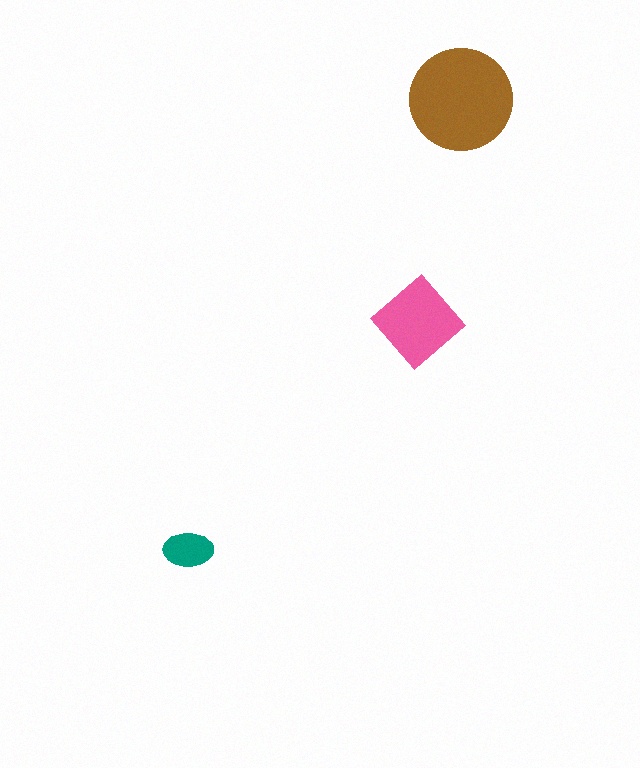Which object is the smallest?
The teal ellipse.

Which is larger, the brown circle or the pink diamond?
The brown circle.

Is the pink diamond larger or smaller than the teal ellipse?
Larger.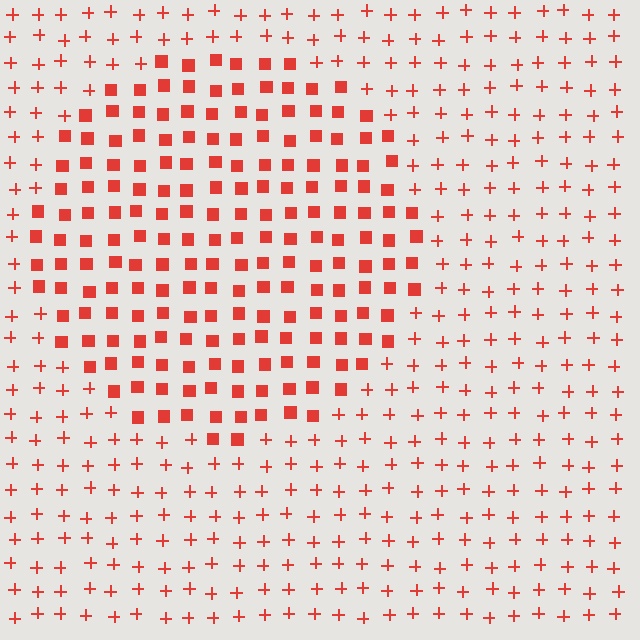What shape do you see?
I see a circle.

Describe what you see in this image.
The image is filled with small red elements arranged in a uniform grid. A circle-shaped region contains squares, while the surrounding area contains plus signs. The boundary is defined purely by the change in element shape.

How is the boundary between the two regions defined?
The boundary is defined by a change in element shape: squares inside vs. plus signs outside. All elements share the same color and spacing.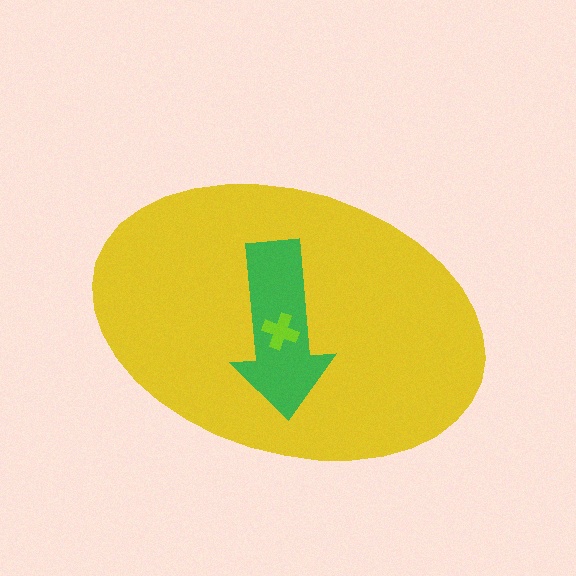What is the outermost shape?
The yellow ellipse.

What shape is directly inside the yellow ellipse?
The green arrow.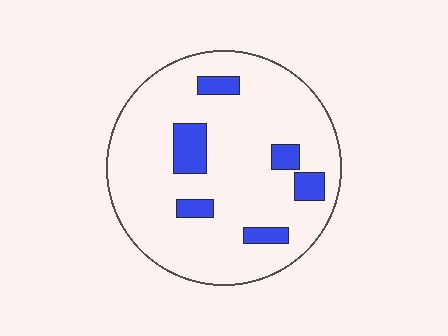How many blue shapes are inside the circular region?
6.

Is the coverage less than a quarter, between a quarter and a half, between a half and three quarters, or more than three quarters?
Less than a quarter.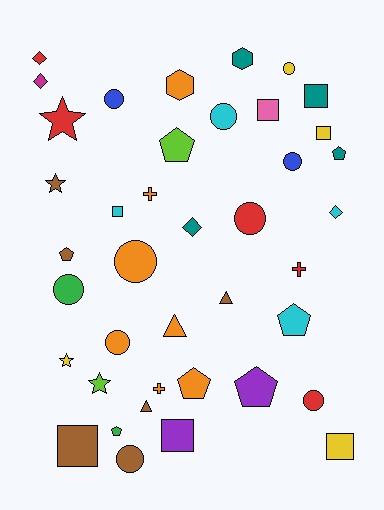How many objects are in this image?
There are 40 objects.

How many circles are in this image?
There are 10 circles.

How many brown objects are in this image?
There are 6 brown objects.